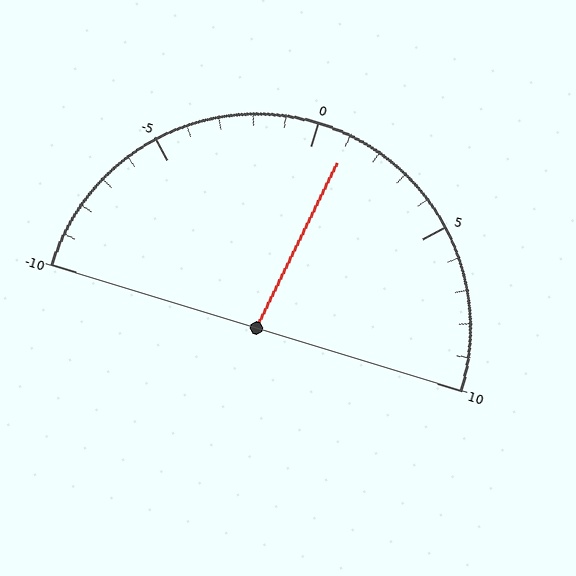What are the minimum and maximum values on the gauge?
The gauge ranges from -10 to 10.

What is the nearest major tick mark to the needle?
The nearest major tick mark is 0.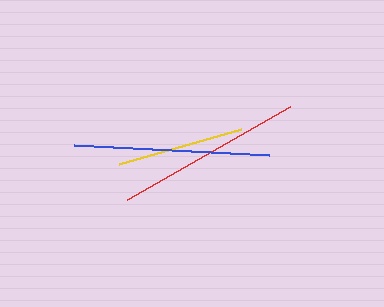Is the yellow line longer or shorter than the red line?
The red line is longer than the yellow line.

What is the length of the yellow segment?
The yellow segment is approximately 127 pixels long.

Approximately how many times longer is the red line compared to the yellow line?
The red line is approximately 1.5 times the length of the yellow line.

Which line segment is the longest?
The blue line is the longest at approximately 195 pixels.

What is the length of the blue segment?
The blue segment is approximately 195 pixels long.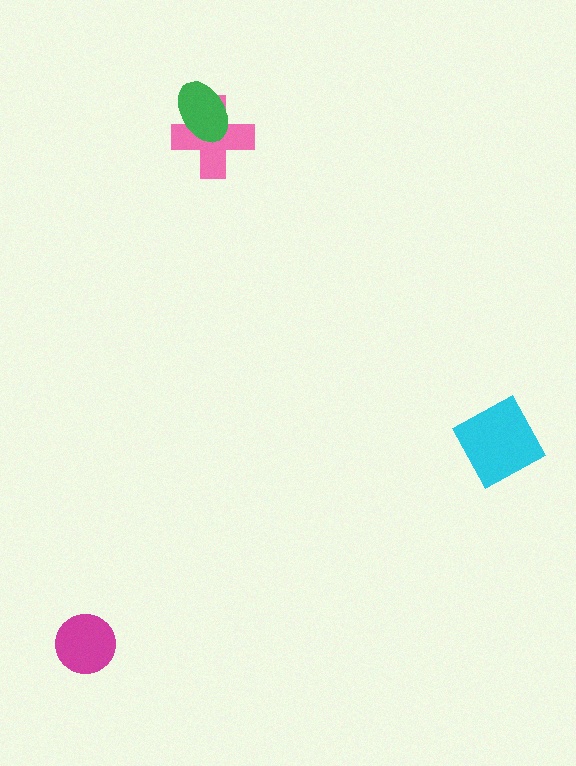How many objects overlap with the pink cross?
1 object overlaps with the pink cross.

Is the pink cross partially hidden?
Yes, it is partially covered by another shape.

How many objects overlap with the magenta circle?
0 objects overlap with the magenta circle.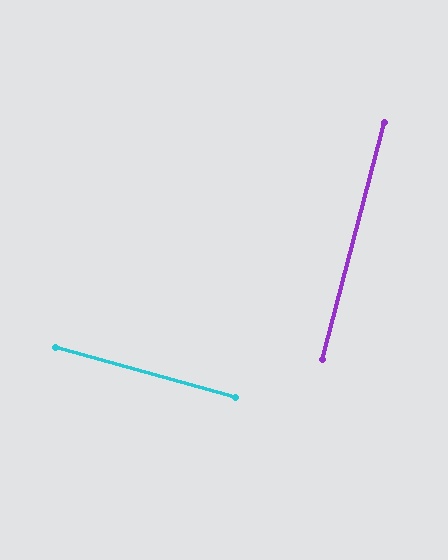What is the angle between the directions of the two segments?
Approximately 90 degrees.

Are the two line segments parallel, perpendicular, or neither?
Perpendicular — they meet at approximately 90°.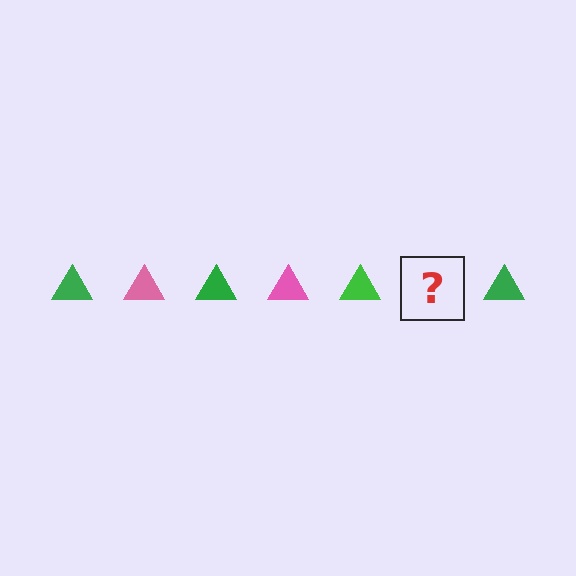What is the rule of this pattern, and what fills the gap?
The rule is that the pattern cycles through green, pink triangles. The gap should be filled with a pink triangle.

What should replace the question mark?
The question mark should be replaced with a pink triangle.